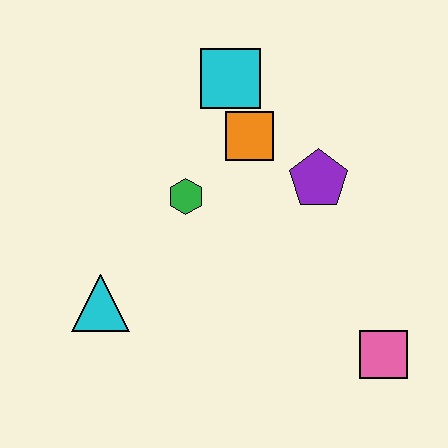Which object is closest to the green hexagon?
The orange square is closest to the green hexagon.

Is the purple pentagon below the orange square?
Yes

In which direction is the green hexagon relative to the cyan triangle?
The green hexagon is above the cyan triangle.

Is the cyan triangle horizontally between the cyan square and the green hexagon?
No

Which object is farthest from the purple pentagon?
The cyan triangle is farthest from the purple pentagon.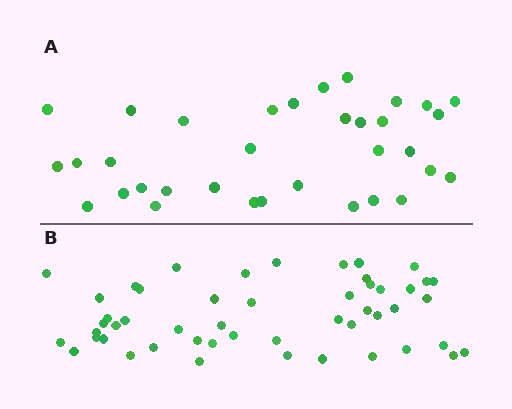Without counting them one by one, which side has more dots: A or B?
Region B (the bottom region) has more dots.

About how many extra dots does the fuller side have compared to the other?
Region B has approximately 15 more dots than region A.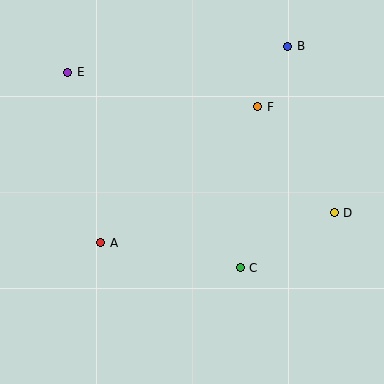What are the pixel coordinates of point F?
Point F is at (258, 107).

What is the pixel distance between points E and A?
The distance between E and A is 174 pixels.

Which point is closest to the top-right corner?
Point B is closest to the top-right corner.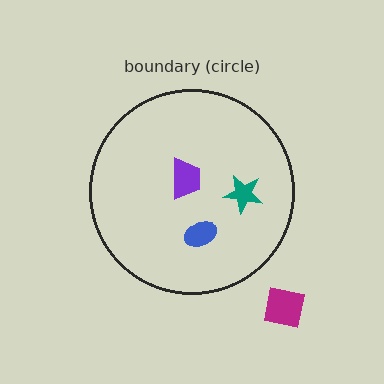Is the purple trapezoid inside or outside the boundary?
Inside.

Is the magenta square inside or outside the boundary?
Outside.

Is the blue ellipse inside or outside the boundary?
Inside.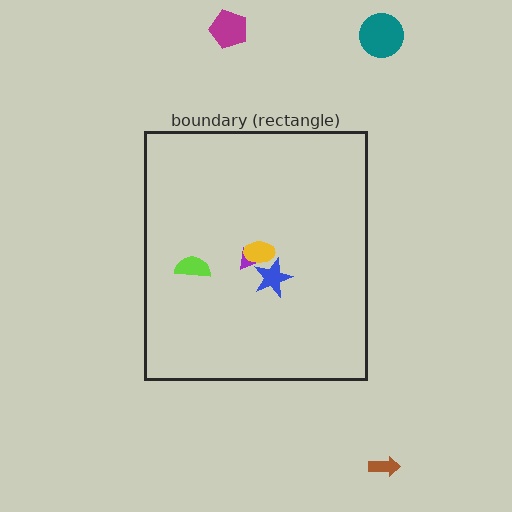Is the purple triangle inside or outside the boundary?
Inside.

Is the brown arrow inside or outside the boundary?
Outside.